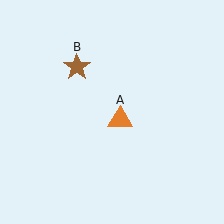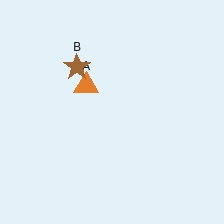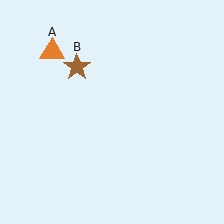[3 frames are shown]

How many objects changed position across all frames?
1 object changed position: orange triangle (object A).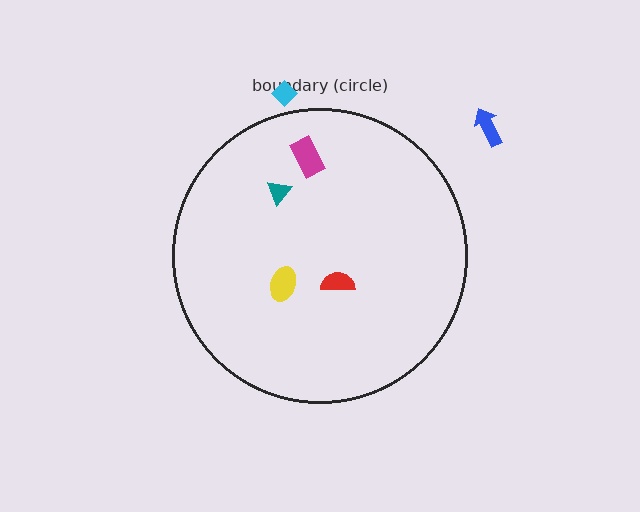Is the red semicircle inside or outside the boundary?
Inside.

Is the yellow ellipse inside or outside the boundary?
Inside.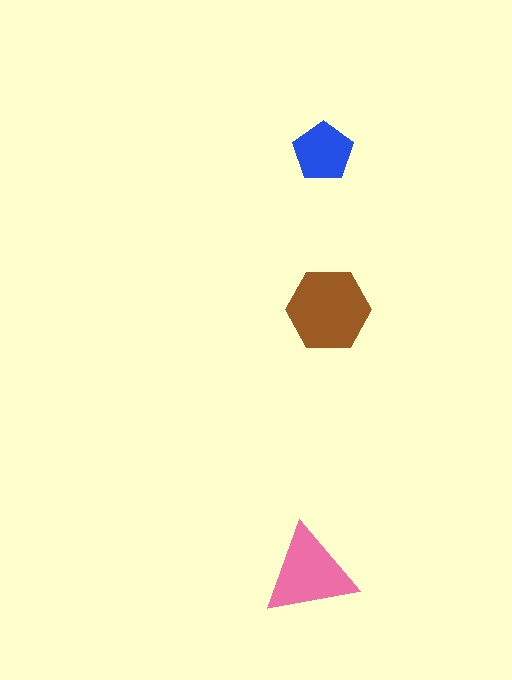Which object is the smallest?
The blue pentagon.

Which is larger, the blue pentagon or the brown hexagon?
The brown hexagon.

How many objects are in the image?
There are 3 objects in the image.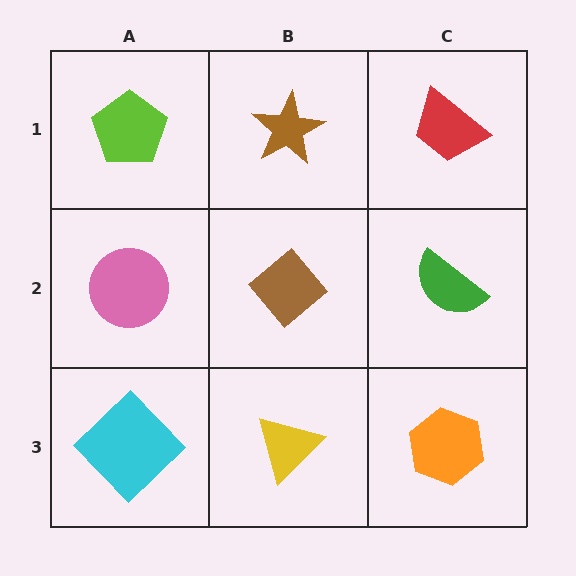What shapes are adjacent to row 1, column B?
A brown diamond (row 2, column B), a lime pentagon (row 1, column A), a red trapezoid (row 1, column C).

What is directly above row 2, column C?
A red trapezoid.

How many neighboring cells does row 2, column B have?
4.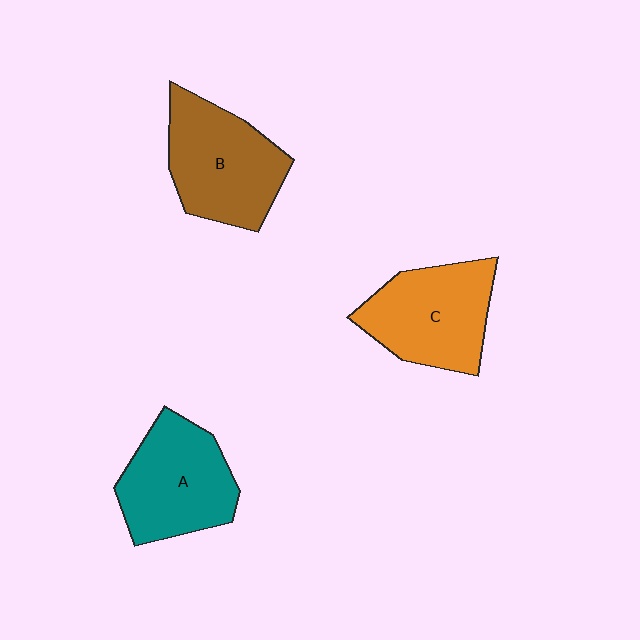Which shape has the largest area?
Shape B (brown).